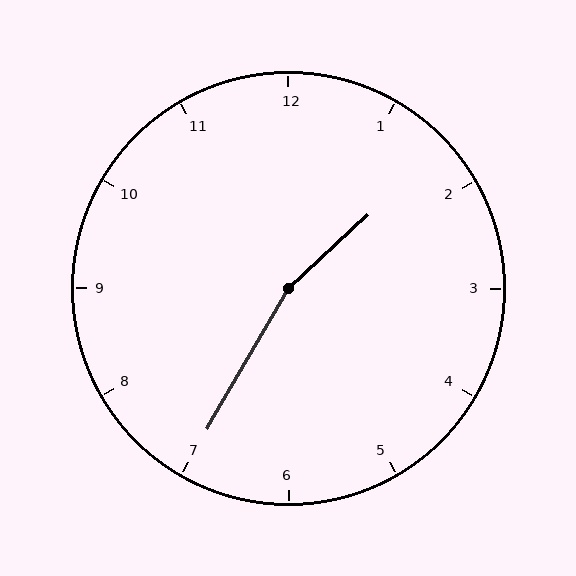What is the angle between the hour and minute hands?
Approximately 162 degrees.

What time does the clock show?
1:35.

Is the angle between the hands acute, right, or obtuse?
It is obtuse.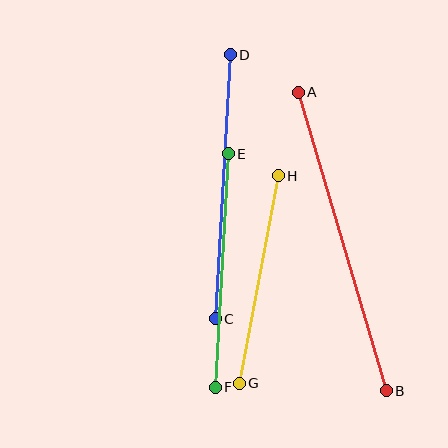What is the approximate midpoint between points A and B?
The midpoint is at approximately (342, 242) pixels.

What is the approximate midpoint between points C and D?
The midpoint is at approximately (223, 187) pixels.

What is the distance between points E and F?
The distance is approximately 234 pixels.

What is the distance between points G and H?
The distance is approximately 211 pixels.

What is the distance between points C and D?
The distance is approximately 264 pixels.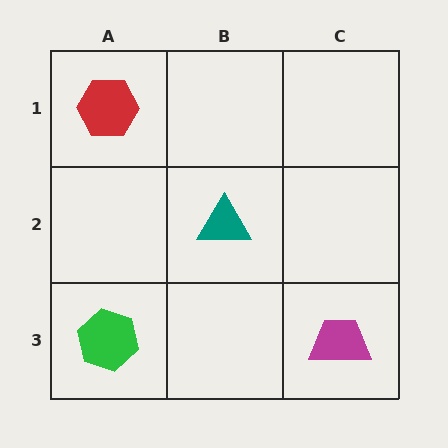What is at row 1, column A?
A red hexagon.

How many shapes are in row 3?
2 shapes.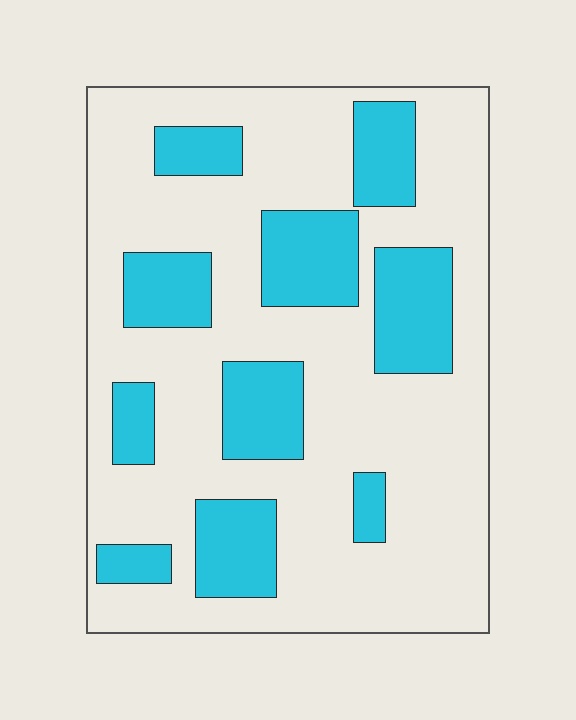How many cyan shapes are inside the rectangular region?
10.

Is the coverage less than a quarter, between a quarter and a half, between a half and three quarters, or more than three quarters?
Between a quarter and a half.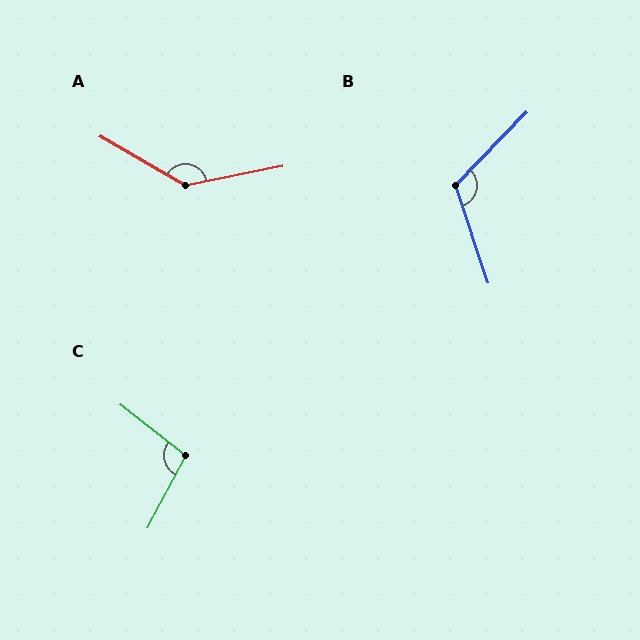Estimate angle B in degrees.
Approximately 117 degrees.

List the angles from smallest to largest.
C (100°), B (117°), A (138°).